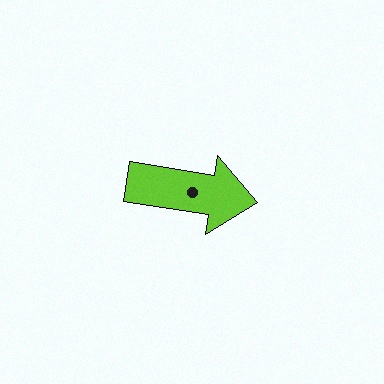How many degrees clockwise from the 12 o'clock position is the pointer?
Approximately 99 degrees.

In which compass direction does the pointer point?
East.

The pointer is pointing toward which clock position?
Roughly 3 o'clock.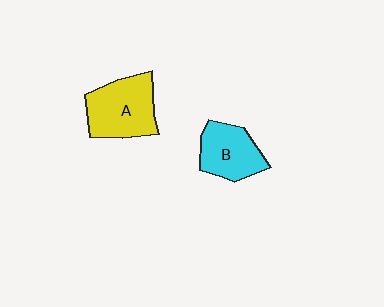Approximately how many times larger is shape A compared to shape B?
Approximately 1.3 times.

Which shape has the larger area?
Shape A (yellow).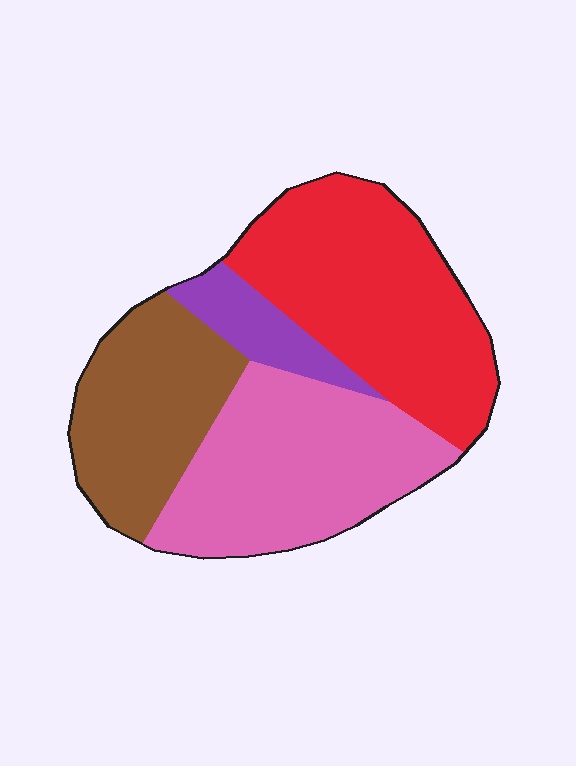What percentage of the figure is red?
Red covers roughly 35% of the figure.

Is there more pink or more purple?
Pink.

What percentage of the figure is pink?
Pink takes up about one third (1/3) of the figure.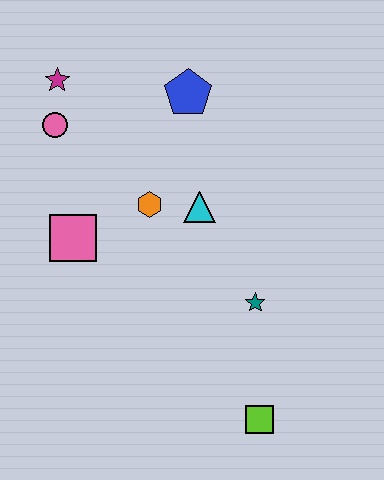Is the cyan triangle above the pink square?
Yes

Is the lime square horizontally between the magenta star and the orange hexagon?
No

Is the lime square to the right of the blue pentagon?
Yes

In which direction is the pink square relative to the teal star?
The pink square is to the left of the teal star.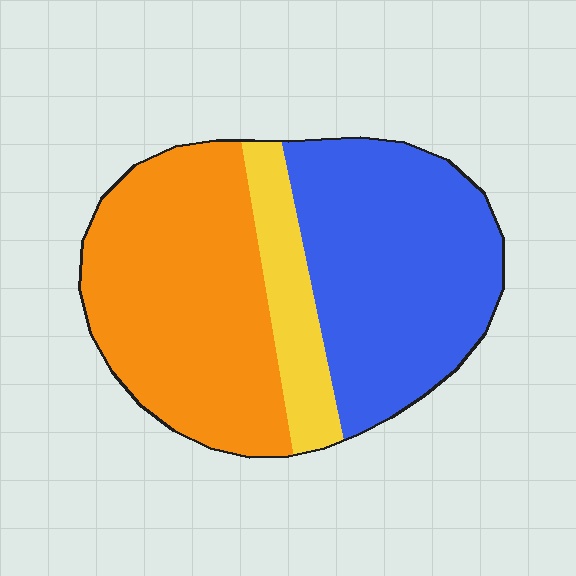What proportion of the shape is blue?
Blue covers roughly 40% of the shape.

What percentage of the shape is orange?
Orange covers about 45% of the shape.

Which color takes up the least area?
Yellow, at roughly 15%.